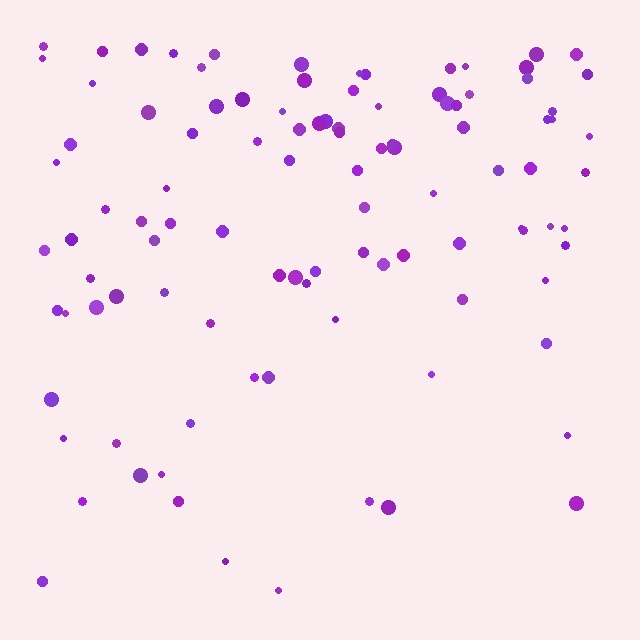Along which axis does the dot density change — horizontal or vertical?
Vertical.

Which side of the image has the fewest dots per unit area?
The bottom.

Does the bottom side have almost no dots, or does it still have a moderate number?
Still a moderate number, just noticeably fewer than the top.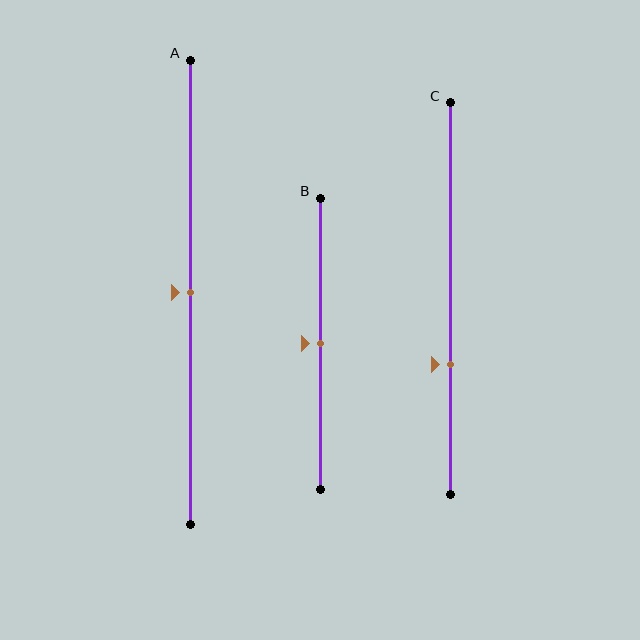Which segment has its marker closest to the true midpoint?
Segment A has its marker closest to the true midpoint.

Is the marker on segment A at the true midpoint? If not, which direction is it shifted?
Yes, the marker on segment A is at the true midpoint.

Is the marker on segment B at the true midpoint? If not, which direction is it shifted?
Yes, the marker on segment B is at the true midpoint.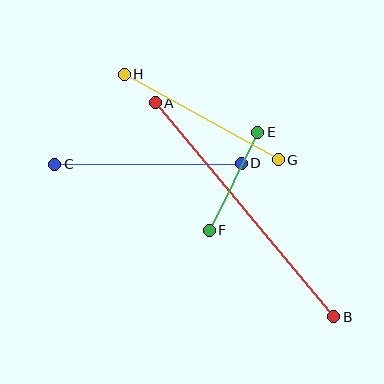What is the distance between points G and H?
The distance is approximately 176 pixels.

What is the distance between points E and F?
The distance is approximately 109 pixels.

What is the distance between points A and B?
The distance is approximately 279 pixels.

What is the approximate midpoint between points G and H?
The midpoint is at approximately (201, 117) pixels.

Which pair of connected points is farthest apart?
Points A and B are farthest apart.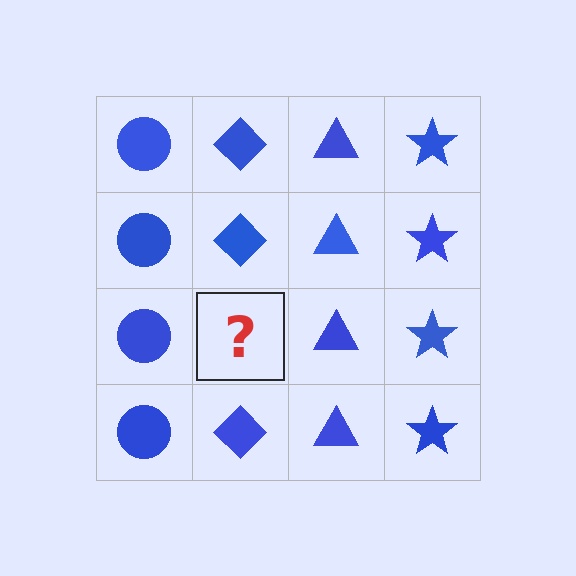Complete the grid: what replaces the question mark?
The question mark should be replaced with a blue diamond.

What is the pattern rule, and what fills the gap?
The rule is that each column has a consistent shape. The gap should be filled with a blue diamond.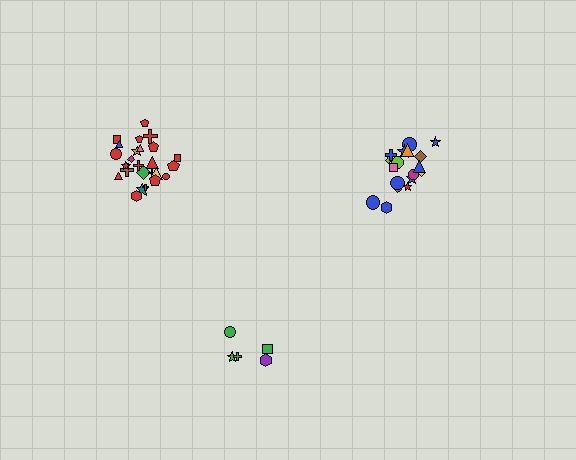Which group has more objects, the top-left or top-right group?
The top-left group.